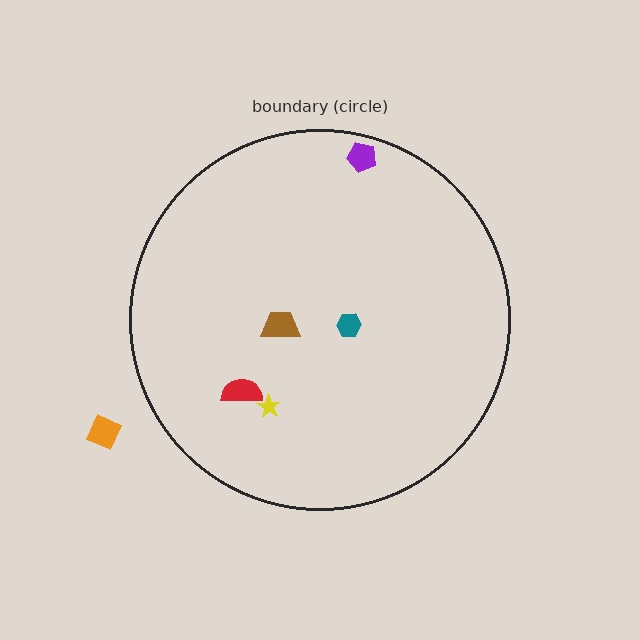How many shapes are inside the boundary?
5 inside, 1 outside.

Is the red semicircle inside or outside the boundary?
Inside.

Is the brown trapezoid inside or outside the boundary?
Inside.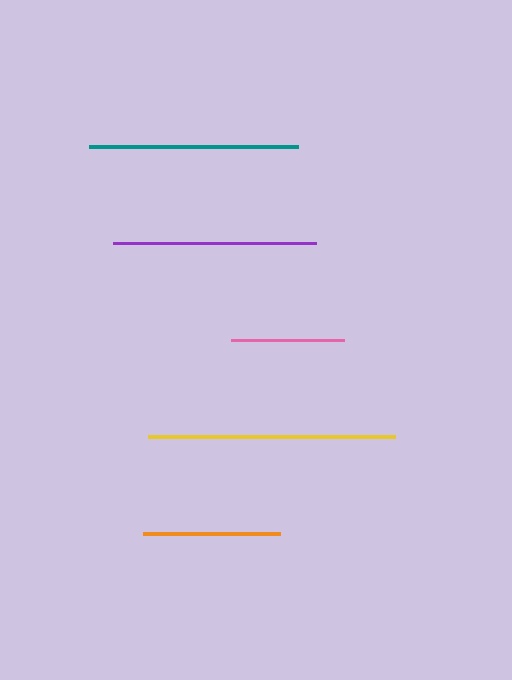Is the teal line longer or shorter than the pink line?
The teal line is longer than the pink line.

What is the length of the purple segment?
The purple segment is approximately 203 pixels long.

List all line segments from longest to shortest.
From longest to shortest: yellow, teal, purple, orange, pink.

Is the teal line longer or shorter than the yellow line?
The yellow line is longer than the teal line.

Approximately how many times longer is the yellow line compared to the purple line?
The yellow line is approximately 1.2 times the length of the purple line.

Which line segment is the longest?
The yellow line is the longest at approximately 246 pixels.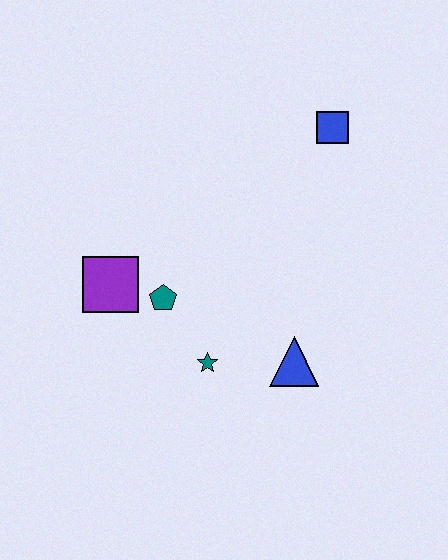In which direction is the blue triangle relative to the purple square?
The blue triangle is to the right of the purple square.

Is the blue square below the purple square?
No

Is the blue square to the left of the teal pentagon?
No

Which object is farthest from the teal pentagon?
The blue square is farthest from the teal pentagon.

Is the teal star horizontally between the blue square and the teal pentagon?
Yes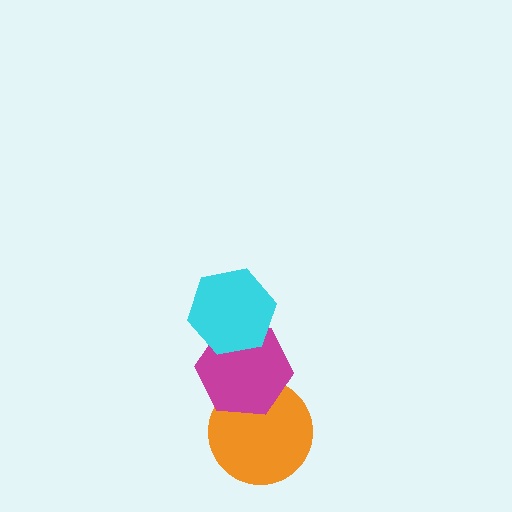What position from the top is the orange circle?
The orange circle is 3rd from the top.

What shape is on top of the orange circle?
The magenta hexagon is on top of the orange circle.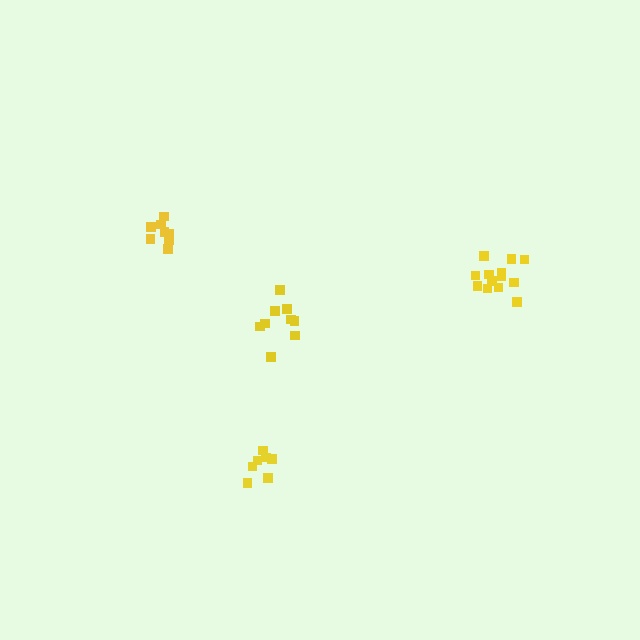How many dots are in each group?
Group 1: 8 dots, Group 2: 7 dots, Group 3: 13 dots, Group 4: 9 dots (37 total).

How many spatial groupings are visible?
There are 4 spatial groupings.